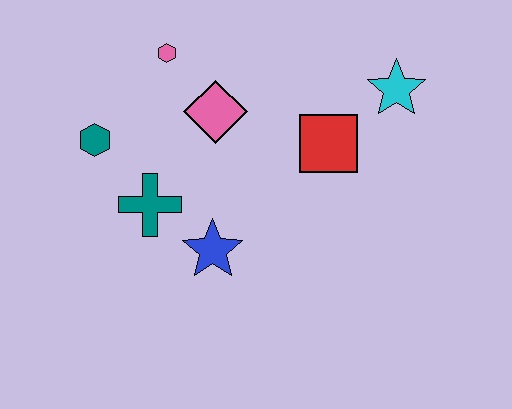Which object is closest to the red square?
The cyan star is closest to the red square.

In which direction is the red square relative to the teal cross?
The red square is to the right of the teal cross.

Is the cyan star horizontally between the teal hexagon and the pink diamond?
No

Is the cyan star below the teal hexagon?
No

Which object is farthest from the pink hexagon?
The cyan star is farthest from the pink hexagon.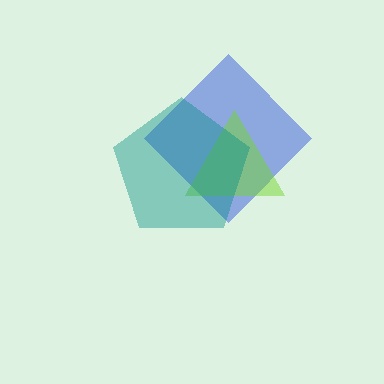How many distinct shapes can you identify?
There are 3 distinct shapes: a blue diamond, a lime triangle, a teal pentagon.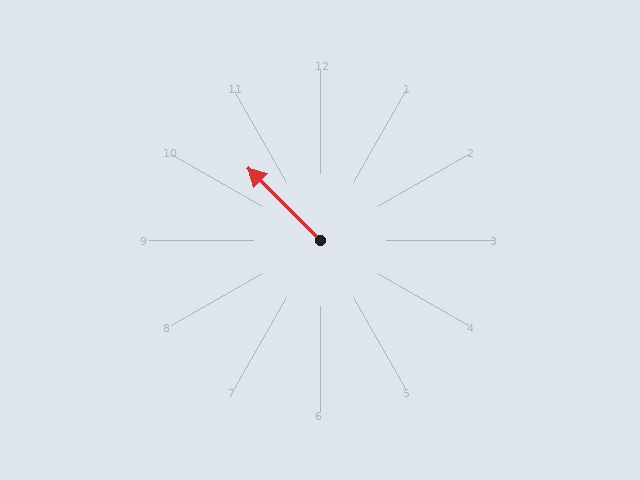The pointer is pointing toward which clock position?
Roughly 10 o'clock.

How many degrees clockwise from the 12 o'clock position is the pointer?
Approximately 315 degrees.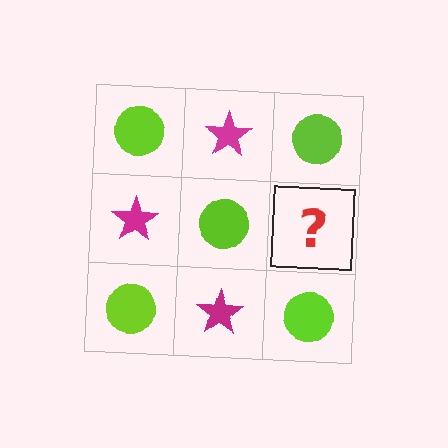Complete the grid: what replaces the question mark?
The question mark should be replaced with a magenta star.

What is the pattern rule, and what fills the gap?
The rule is that it alternates lime circle and magenta star in a checkerboard pattern. The gap should be filled with a magenta star.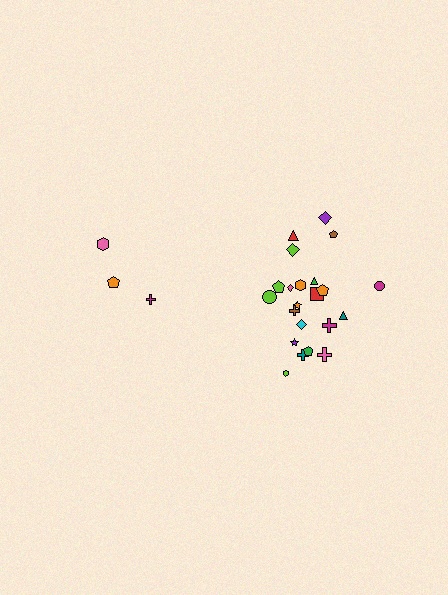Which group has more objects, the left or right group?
The right group.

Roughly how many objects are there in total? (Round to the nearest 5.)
Roughly 25 objects in total.